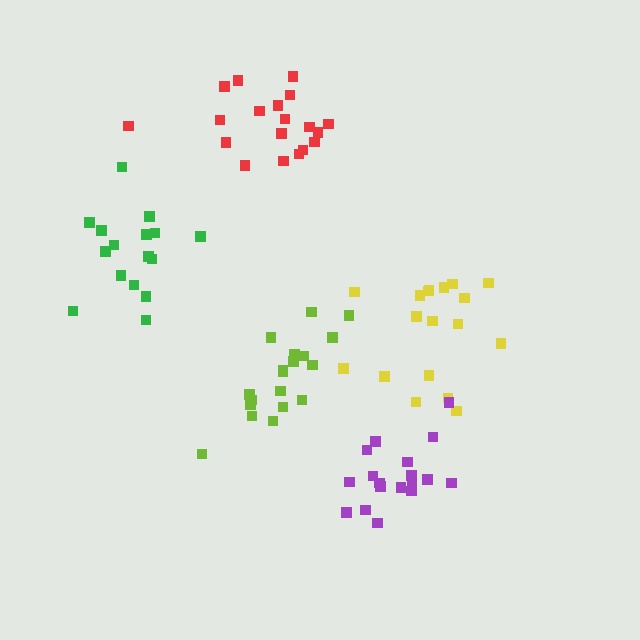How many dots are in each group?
Group 1: 19 dots, Group 2: 19 dots, Group 3: 18 dots, Group 4: 18 dots, Group 5: 16 dots (90 total).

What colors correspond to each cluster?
The clusters are colored: lime, red, yellow, purple, green.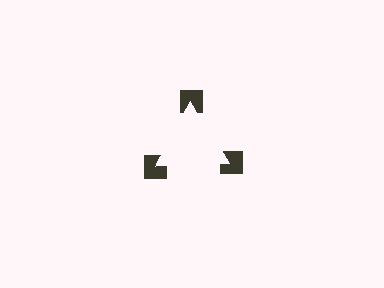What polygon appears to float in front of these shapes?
An illusory triangle — its edges are inferred from the aligned wedge cuts in the notched squares, not physically drawn.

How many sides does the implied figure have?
3 sides.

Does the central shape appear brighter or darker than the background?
It typically appears slightly brighter than the background, even though no actual brightness change is drawn.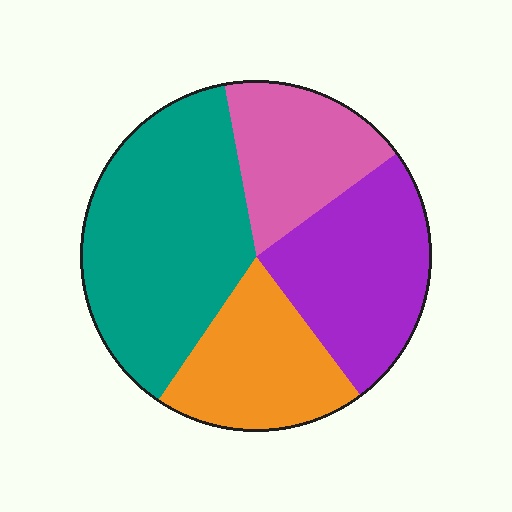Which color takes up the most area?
Teal, at roughly 40%.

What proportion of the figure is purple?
Purple takes up about one quarter (1/4) of the figure.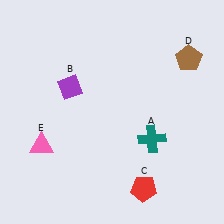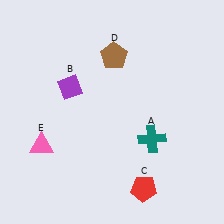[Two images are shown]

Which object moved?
The brown pentagon (D) moved left.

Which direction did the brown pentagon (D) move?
The brown pentagon (D) moved left.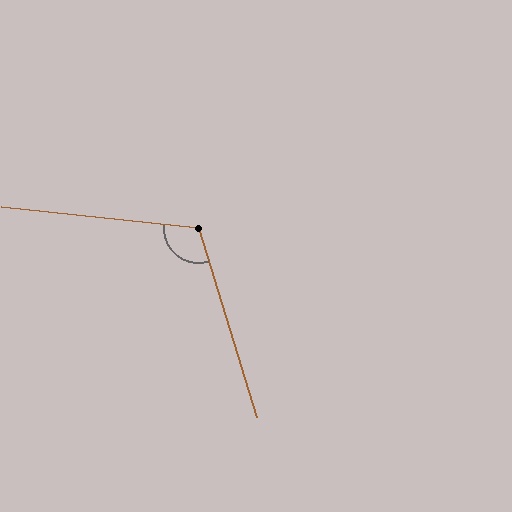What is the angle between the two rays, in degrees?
Approximately 113 degrees.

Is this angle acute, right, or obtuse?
It is obtuse.